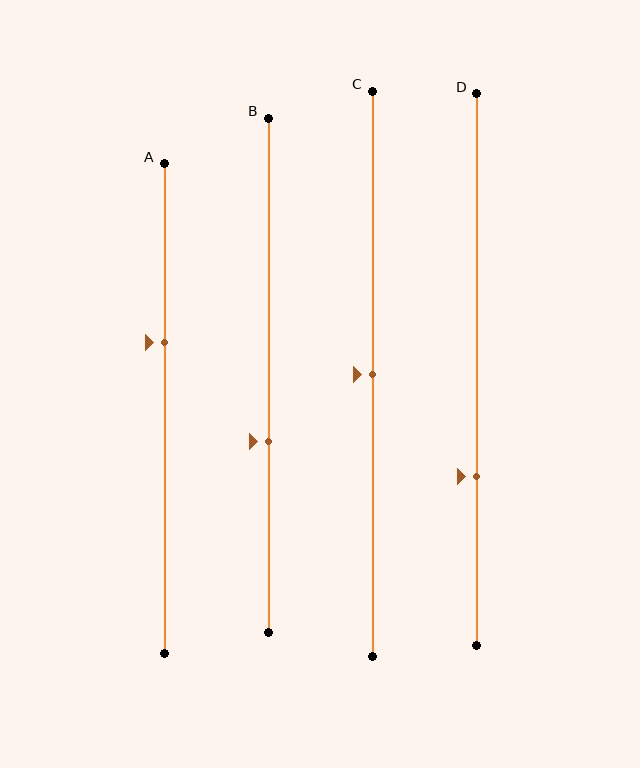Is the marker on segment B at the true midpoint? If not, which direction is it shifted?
No, the marker on segment B is shifted downward by about 13% of the segment length.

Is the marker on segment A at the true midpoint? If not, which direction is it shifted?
No, the marker on segment A is shifted upward by about 13% of the segment length.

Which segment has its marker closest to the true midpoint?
Segment C has its marker closest to the true midpoint.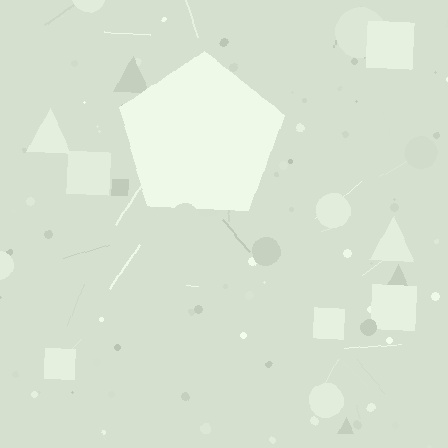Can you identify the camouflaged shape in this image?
The camouflaged shape is a pentagon.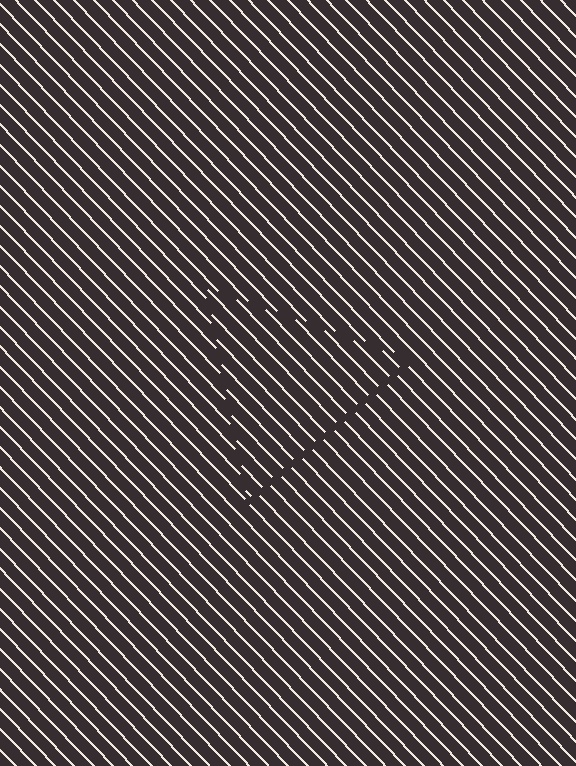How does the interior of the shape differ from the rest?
The interior of the shape contains the same grating, shifted by half a period — the contour is defined by the phase discontinuity where line-ends from the inner and outer gratings abut.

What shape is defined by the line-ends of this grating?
An illusory triangle. The interior of the shape contains the same grating, shifted by half a period — the contour is defined by the phase discontinuity where line-ends from the inner and outer gratings abut.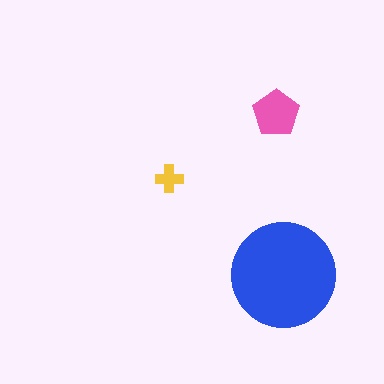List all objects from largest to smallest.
The blue circle, the pink pentagon, the yellow cross.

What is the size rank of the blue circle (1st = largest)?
1st.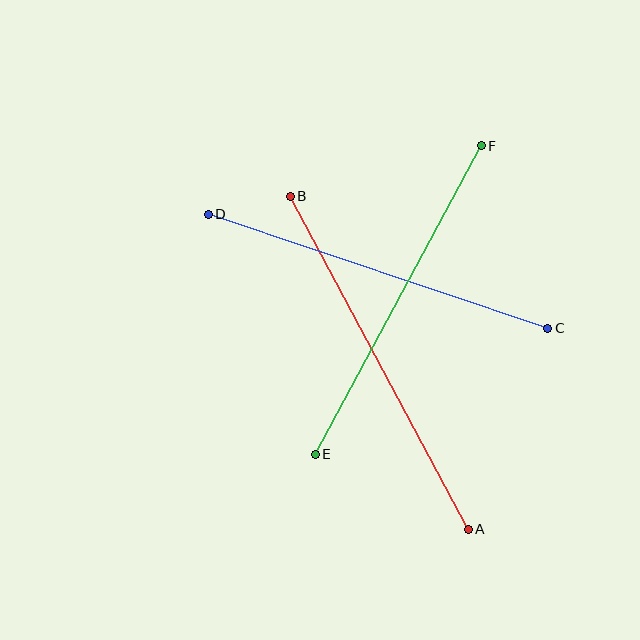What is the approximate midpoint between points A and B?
The midpoint is at approximately (379, 363) pixels.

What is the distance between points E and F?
The distance is approximately 351 pixels.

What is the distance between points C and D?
The distance is approximately 358 pixels.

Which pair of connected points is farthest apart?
Points A and B are farthest apart.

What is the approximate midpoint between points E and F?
The midpoint is at approximately (398, 300) pixels.